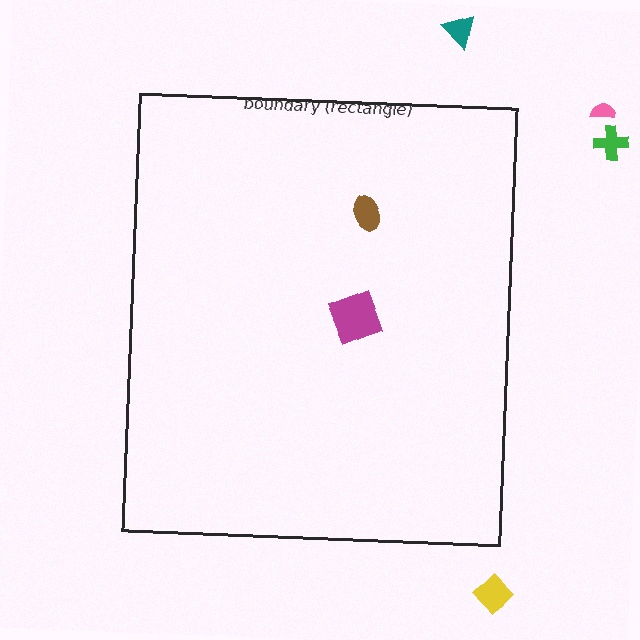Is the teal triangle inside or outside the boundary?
Outside.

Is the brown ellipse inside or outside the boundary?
Inside.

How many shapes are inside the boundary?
2 inside, 4 outside.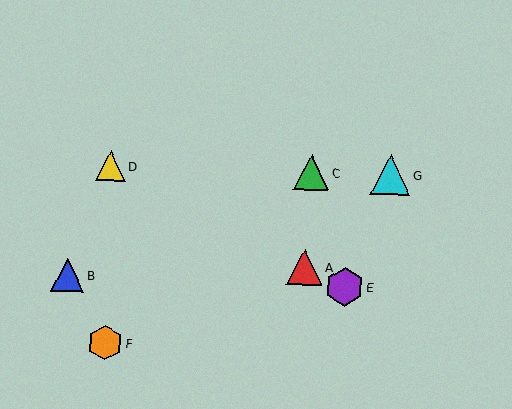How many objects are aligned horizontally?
3 objects (C, D, G) are aligned horizontally.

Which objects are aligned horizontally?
Objects C, D, G are aligned horizontally.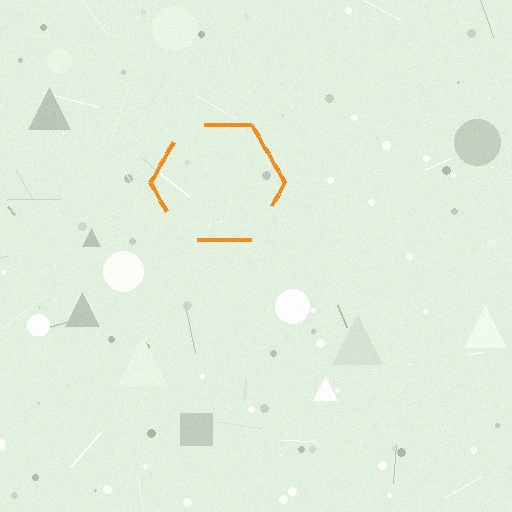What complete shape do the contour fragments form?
The contour fragments form a hexagon.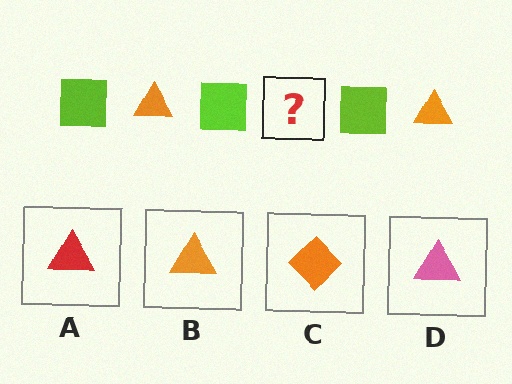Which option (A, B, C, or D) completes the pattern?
B.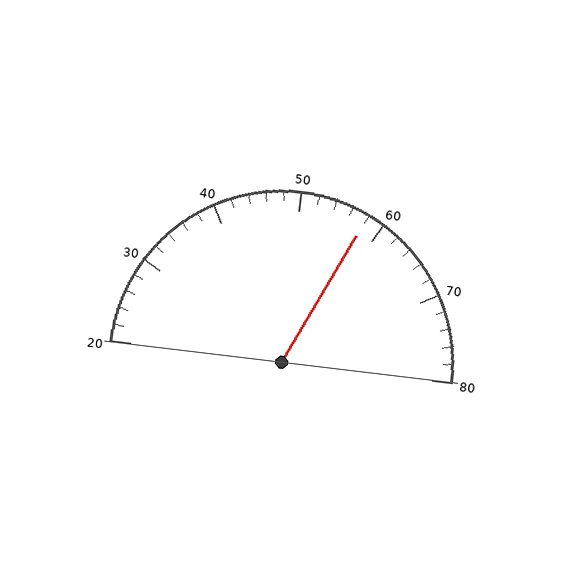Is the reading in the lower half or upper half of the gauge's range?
The reading is in the upper half of the range (20 to 80).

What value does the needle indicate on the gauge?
The needle indicates approximately 58.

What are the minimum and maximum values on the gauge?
The gauge ranges from 20 to 80.